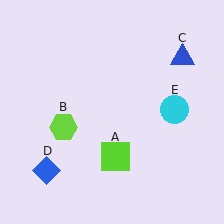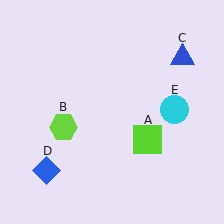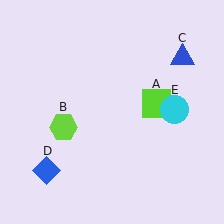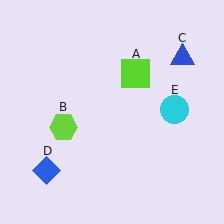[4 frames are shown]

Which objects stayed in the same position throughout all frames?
Lime hexagon (object B) and blue triangle (object C) and blue diamond (object D) and cyan circle (object E) remained stationary.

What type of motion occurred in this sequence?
The lime square (object A) rotated counterclockwise around the center of the scene.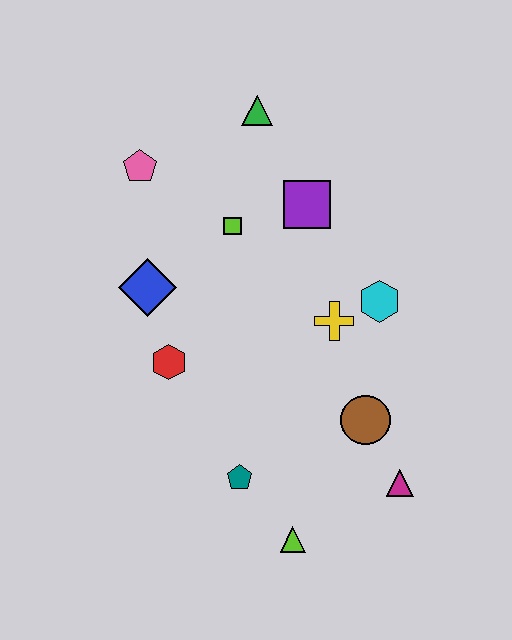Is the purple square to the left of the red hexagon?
No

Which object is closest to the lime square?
The purple square is closest to the lime square.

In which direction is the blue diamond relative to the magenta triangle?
The blue diamond is to the left of the magenta triangle.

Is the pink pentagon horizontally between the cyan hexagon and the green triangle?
No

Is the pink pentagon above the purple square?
Yes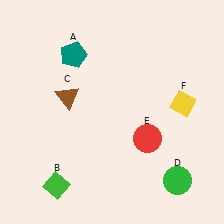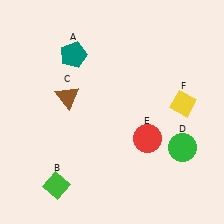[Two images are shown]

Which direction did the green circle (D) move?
The green circle (D) moved up.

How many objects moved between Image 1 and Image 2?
1 object moved between the two images.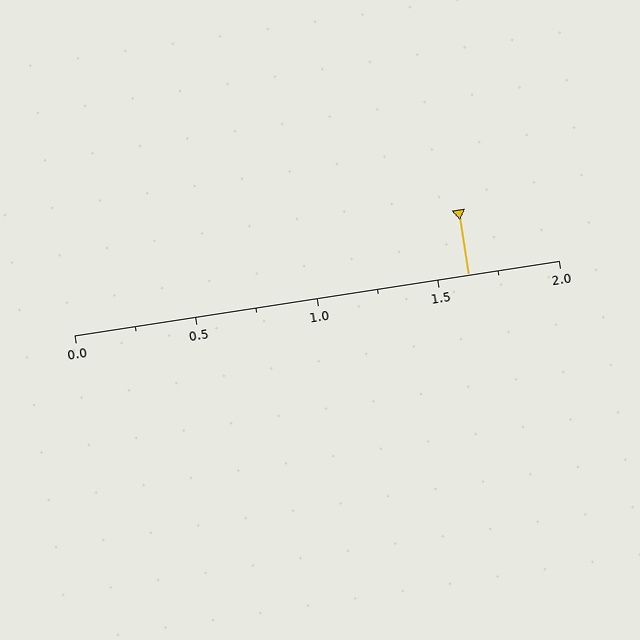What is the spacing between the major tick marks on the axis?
The major ticks are spaced 0.5 apart.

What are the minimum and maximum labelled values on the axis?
The axis runs from 0.0 to 2.0.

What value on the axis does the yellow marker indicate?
The marker indicates approximately 1.62.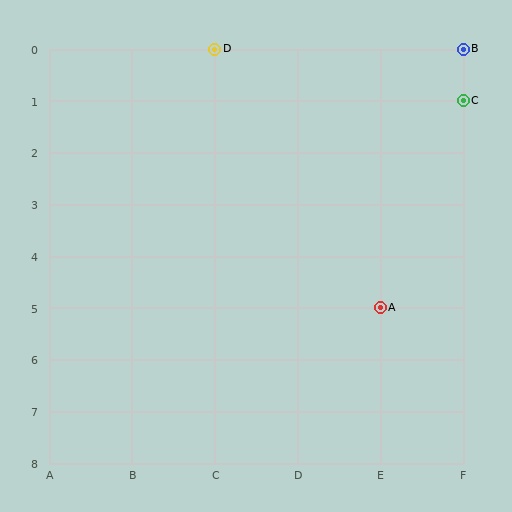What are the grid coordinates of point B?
Point B is at grid coordinates (F, 0).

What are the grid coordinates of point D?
Point D is at grid coordinates (C, 0).